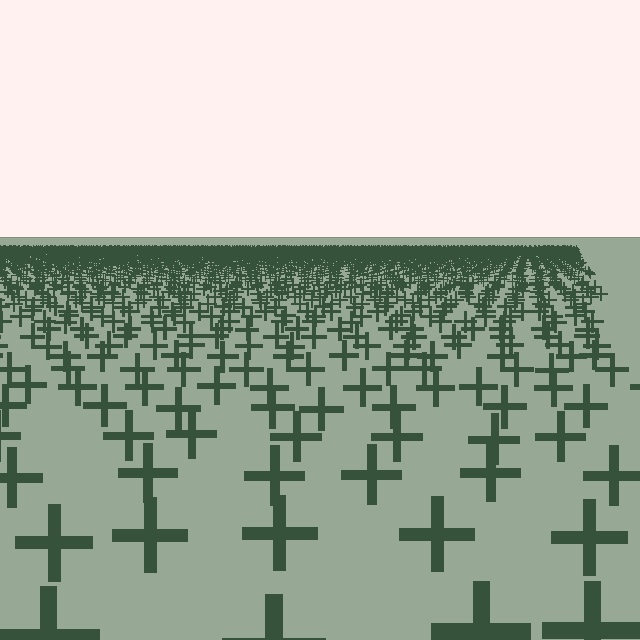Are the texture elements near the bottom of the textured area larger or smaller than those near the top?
Larger. Near the bottom, elements are closer to the viewer and appear at a bigger on-screen size.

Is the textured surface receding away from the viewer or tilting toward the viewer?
The surface is receding away from the viewer. Texture elements get smaller and denser toward the top.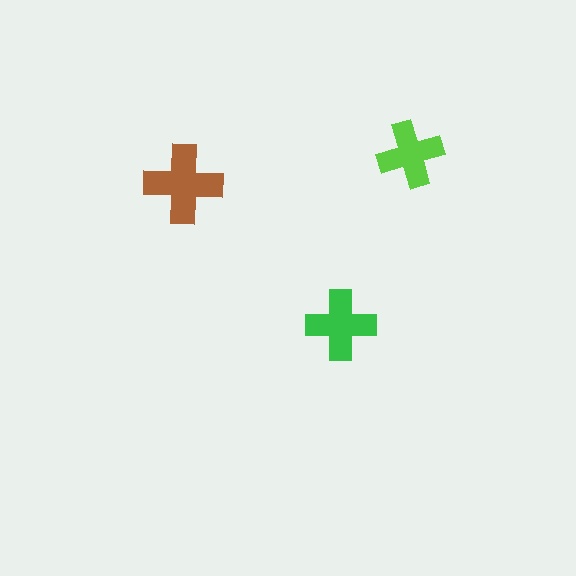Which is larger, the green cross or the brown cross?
The brown one.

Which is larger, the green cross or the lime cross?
The green one.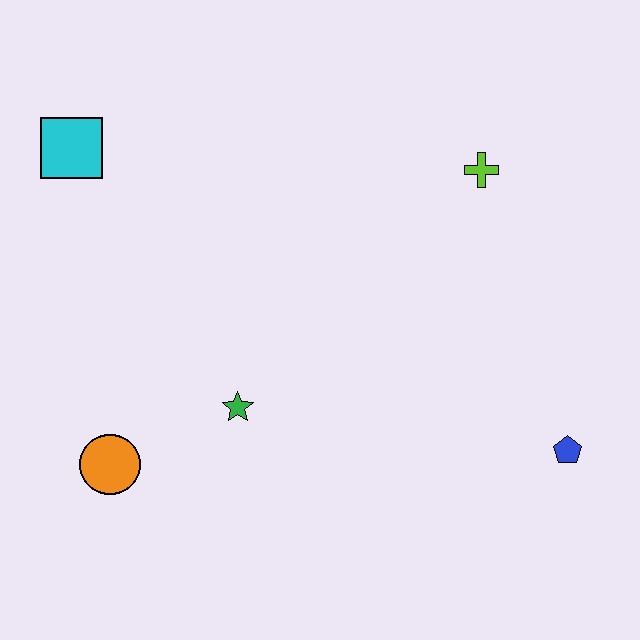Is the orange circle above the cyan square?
No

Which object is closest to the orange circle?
The green star is closest to the orange circle.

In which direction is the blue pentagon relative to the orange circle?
The blue pentagon is to the right of the orange circle.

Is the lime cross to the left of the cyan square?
No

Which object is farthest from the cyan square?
The blue pentagon is farthest from the cyan square.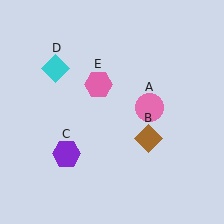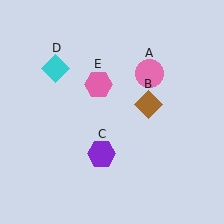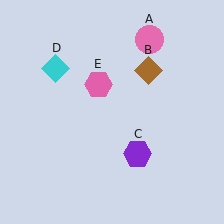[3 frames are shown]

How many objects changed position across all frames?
3 objects changed position: pink circle (object A), brown diamond (object B), purple hexagon (object C).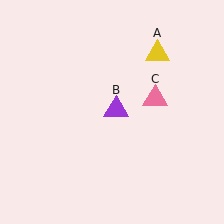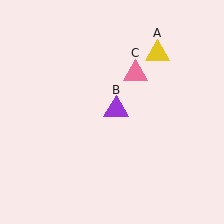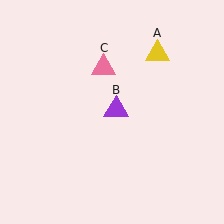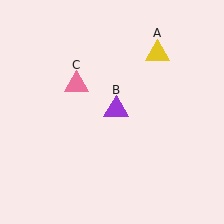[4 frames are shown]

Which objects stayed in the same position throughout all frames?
Yellow triangle (object A) and purple triangle (object B) remained stationary.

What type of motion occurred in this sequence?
The pink triangle (object C) rotated counterclockwise around the center of the scene.